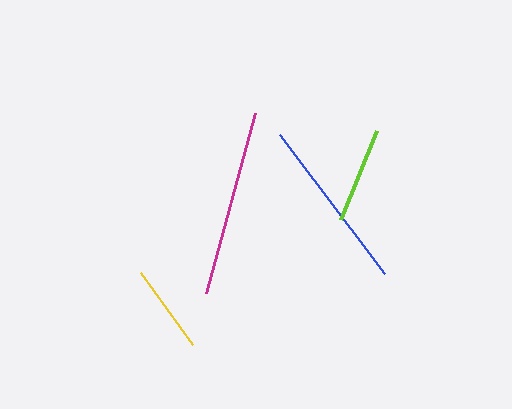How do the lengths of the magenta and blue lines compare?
The magenta and blue lines are approximately the same length.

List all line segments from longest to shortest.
From longest to shortest: magenta, blue, lime, yellow.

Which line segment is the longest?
The magenta line is the longest at approximately 186 pixels.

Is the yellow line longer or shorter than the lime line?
The lime line is longer than the yellow line.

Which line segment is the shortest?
The yellow line is the shortest at approximately 88 pixels.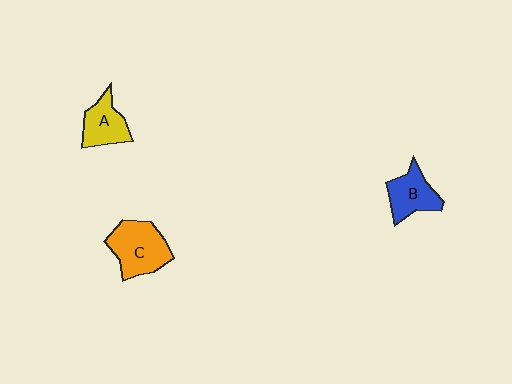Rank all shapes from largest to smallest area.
From largest to smallest: C (orange), B (blue), A (yellow).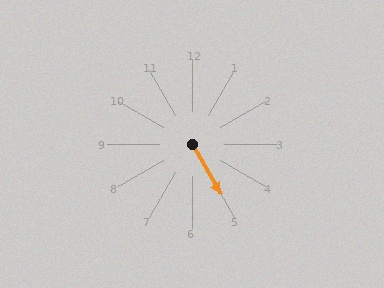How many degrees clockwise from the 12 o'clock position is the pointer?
Approximately 150 degrees.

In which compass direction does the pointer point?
Southeast.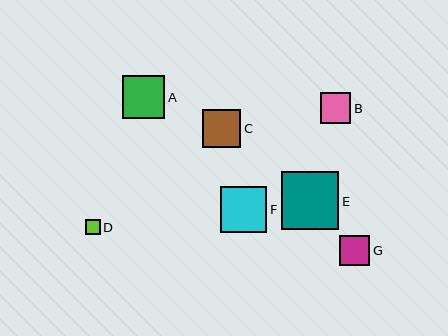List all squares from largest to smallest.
From largest to smallest: E, F, A, C, B, G, D.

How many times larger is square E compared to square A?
Square E is approximately 1.3 times the size of square A.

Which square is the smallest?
Square D is the smallest with a size of approximately 15 pixels.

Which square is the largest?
Square E is the largest with a size of approximately 58 pixels.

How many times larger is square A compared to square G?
Square A is approximately 1.4 times the size of square G.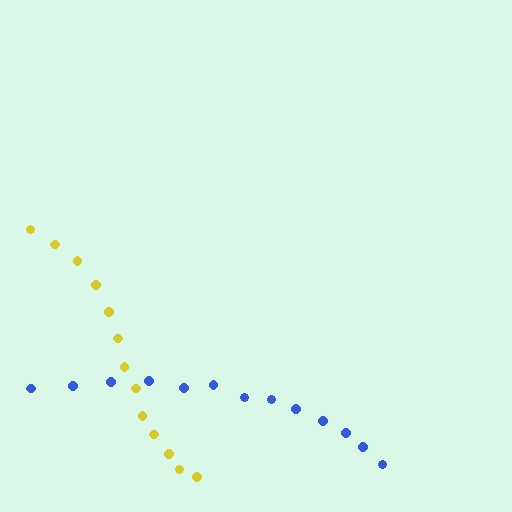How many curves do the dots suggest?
There are 2 distinct paths.